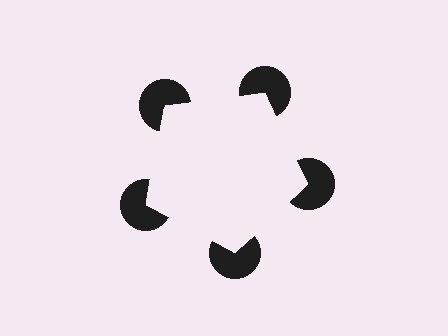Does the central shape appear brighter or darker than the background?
It typically appears slightly brighter than the background, even though no actual brightness change is drawn.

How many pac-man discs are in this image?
There are 5 — one at each vertex of the illusory pentagon.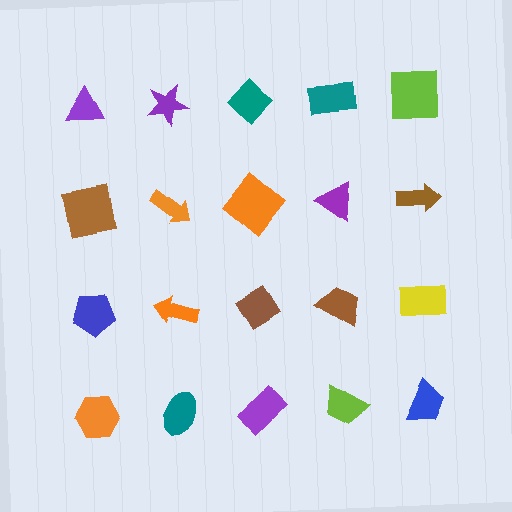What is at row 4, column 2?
A teal ellipse.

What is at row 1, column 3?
A teal diamond.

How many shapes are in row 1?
5 shapes.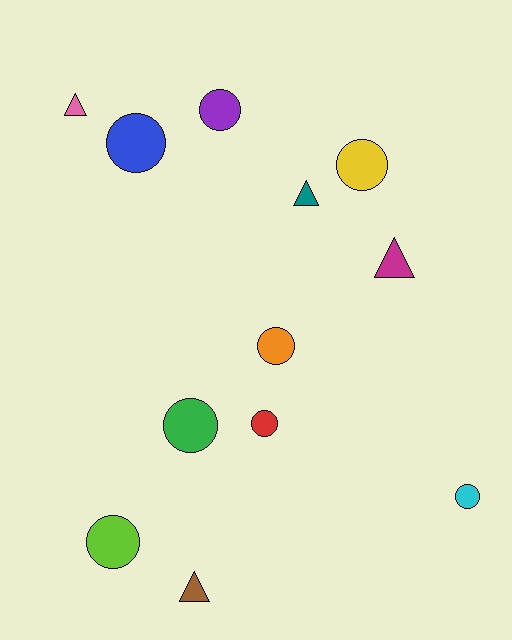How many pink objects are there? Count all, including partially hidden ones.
There is 1 pink object.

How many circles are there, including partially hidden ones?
There are 8 circles.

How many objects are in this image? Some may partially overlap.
There are 12 objects.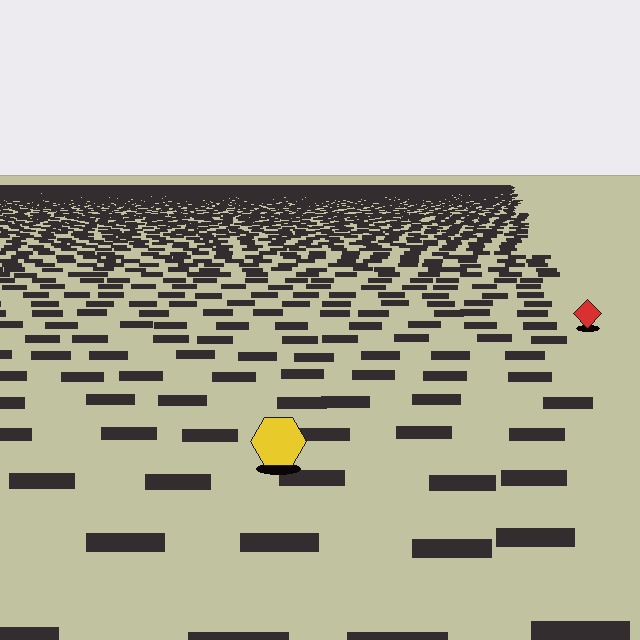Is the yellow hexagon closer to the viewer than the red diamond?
Yes. The yellow hexagon is closer — you can tell from the texture gradient: the ground texture is coarser near it.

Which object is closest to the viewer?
The yellow hexagon is closest. The texture marks near it are larger and more spread out.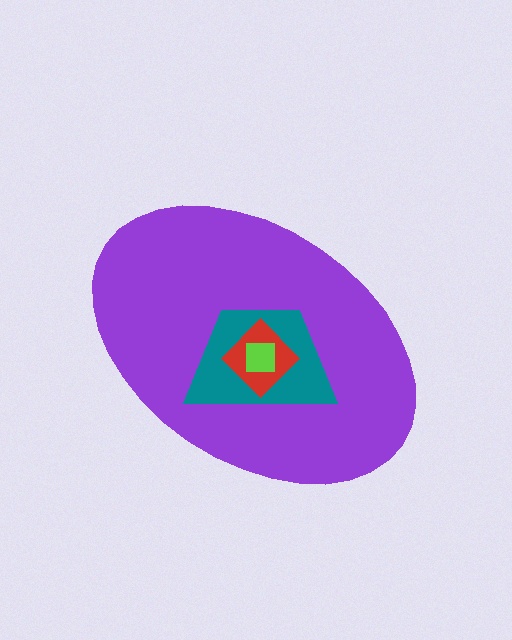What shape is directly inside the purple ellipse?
The teal trapezoid.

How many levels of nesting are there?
4.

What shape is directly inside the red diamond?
The lime square.